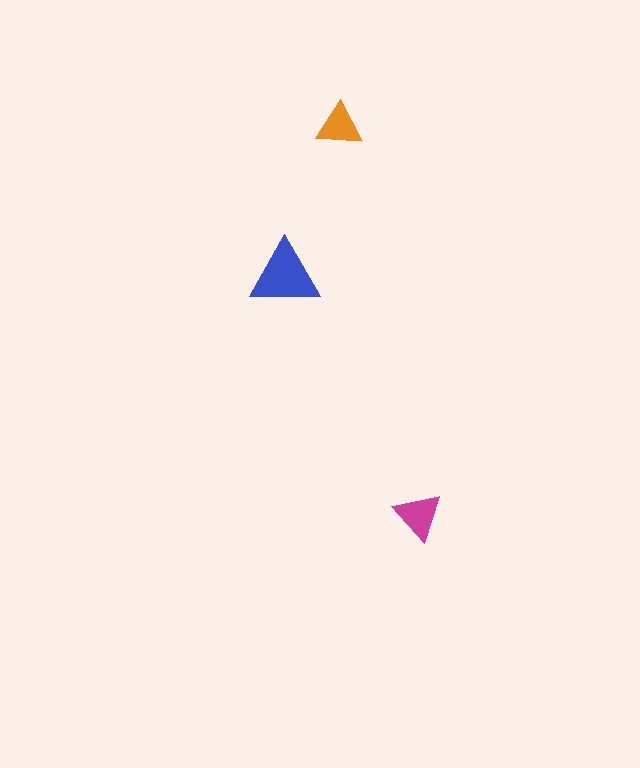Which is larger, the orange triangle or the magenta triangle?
The magenta one.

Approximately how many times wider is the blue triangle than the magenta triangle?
About 1.5 times wider.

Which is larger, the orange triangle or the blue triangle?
The blue one.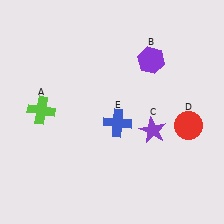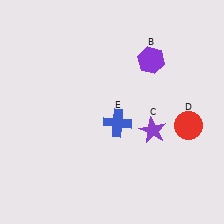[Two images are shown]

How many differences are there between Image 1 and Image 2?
There is 1 difference between the two images.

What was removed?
The lime cross (A) was removed in Image 2.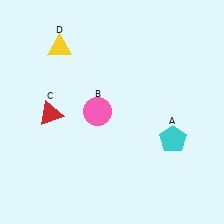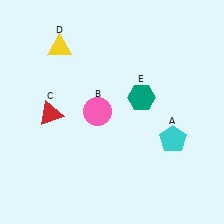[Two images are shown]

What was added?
A teal hexagon (E) was added in Image 2.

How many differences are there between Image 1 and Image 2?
There is 1 difference between the two images.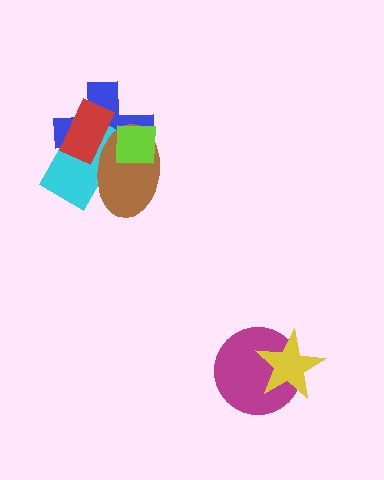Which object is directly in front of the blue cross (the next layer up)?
The cyan rectangle is directly in front of the blue cross.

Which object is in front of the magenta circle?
The yellow star is in front of the magenta circle.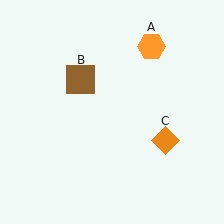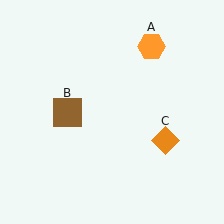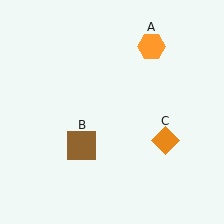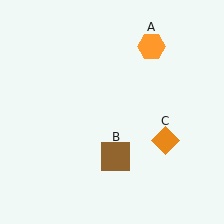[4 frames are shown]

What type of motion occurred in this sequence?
The brown square (object B) rotated counterclockwise around the center of the scene.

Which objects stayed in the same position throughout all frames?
Orange hexagon (object A) and orange diamond (object C) remained stationary.